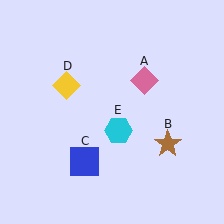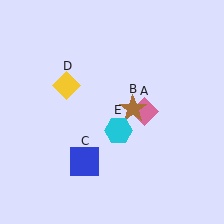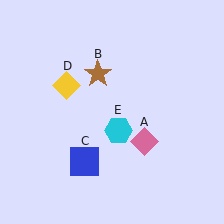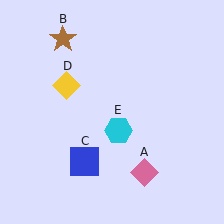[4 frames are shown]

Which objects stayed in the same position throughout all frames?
Blue square (object C) and yellow diamond (object D) and cyan hexagon (object E) remained stationary.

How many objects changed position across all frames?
2 objects changed position: pink diamond (object A), brown star (object B).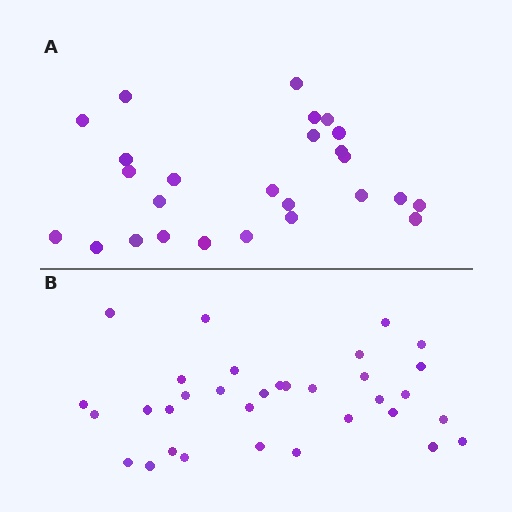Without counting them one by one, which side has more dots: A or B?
Region B (the bottom region) has more dots.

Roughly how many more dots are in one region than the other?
Region B has roughly 8 or so more dots than region A.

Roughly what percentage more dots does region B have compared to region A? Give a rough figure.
About 25% more.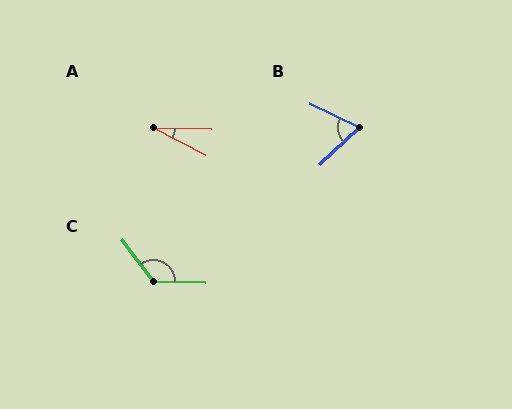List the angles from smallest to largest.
A (26°), B (69°), C (128°).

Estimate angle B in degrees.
Approximately 69 degrees.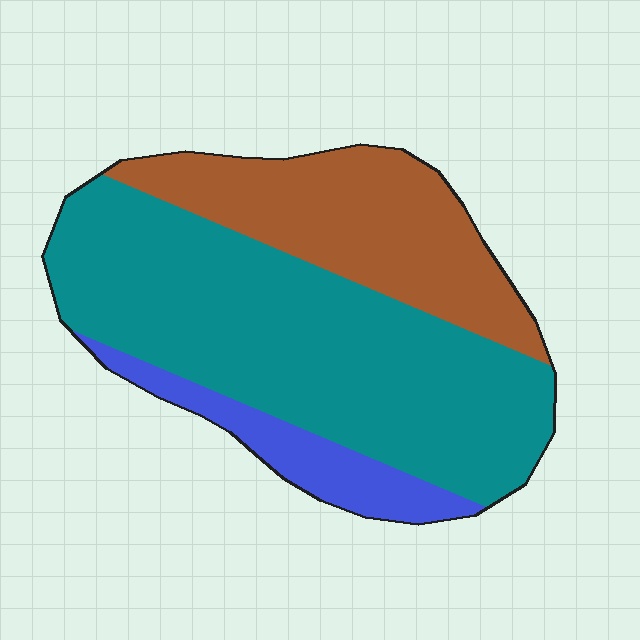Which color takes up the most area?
Teal, at roughly 60%.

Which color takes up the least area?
Blue, at roughly 10%.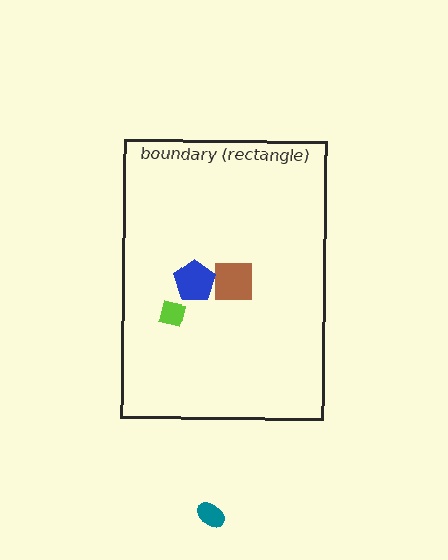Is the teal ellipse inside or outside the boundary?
Outside.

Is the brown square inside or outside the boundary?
Inside.